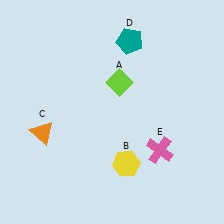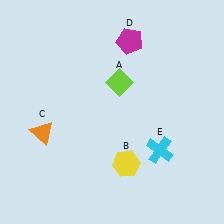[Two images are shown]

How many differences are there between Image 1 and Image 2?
There are 2 differences between the two images.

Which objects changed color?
D changed from teal to magenta. E changed from pink to cyan.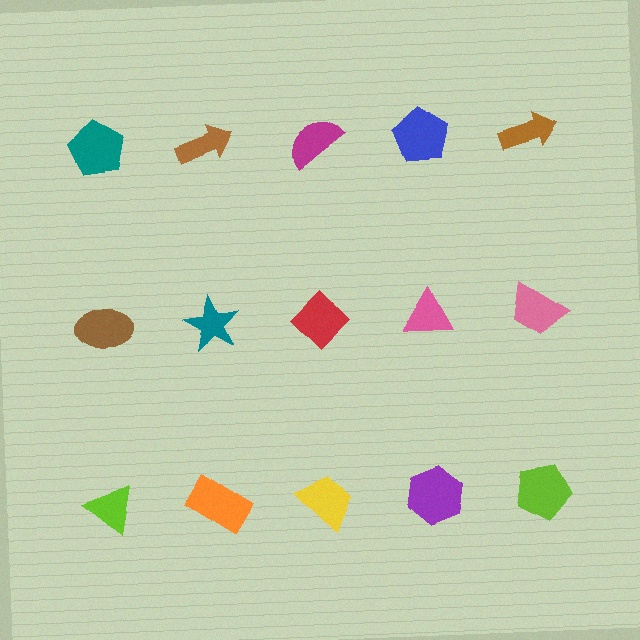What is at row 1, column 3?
A magenta semicircle.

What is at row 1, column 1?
A teal pentagon.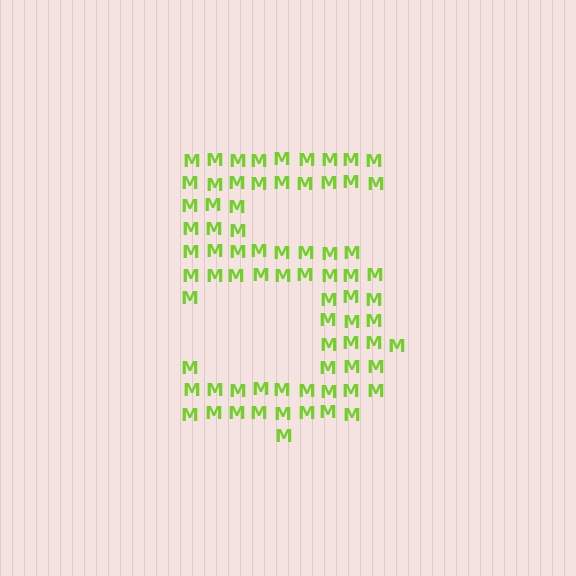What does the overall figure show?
The overall figure shows the digit 5.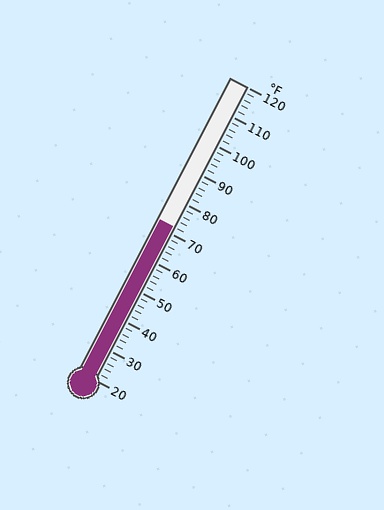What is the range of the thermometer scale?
The thermometer scale ranges from 20°F to 120°F.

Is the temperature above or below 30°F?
The temperature is above 30°F.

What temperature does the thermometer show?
The thermometer shows approximately 72°F.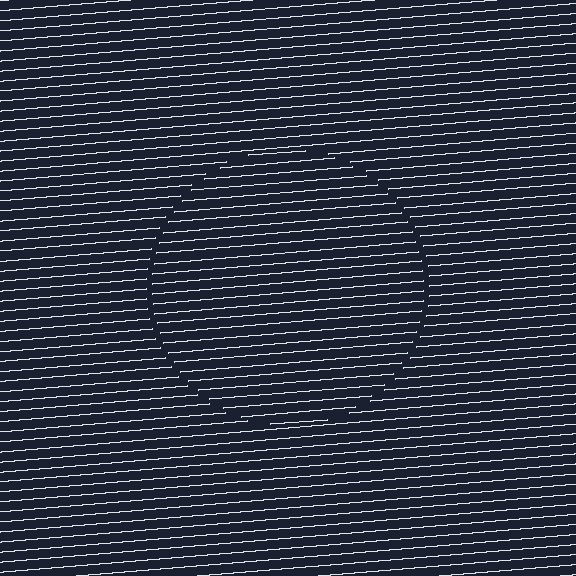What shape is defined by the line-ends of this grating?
An illusory circle. The interior of the shape contains the same grating, shifted by half a period — the contour is defined by the phase discontinuity where line-ends from the inner and outer gratings abut.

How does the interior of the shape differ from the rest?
The interior of the shape contains the same grating, shifted by half a period — the contour is defined by the phase discontinuity where line-ends from the inner and outer gratings abut.